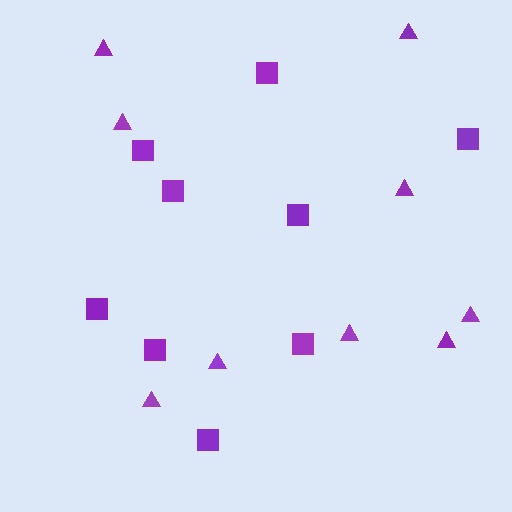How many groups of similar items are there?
There are 2 groups: one group of triangles (9) and one group of squares (9).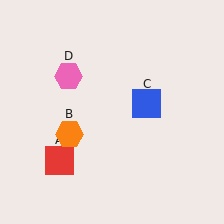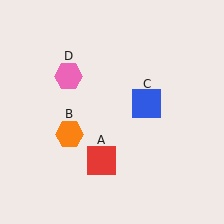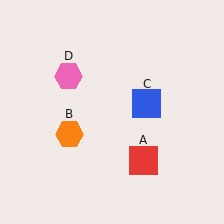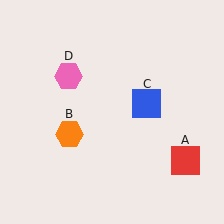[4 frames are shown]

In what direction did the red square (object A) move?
The red square (object A) moved right.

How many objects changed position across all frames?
1 object changed position: red square (object A).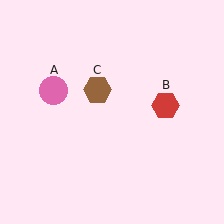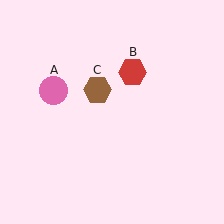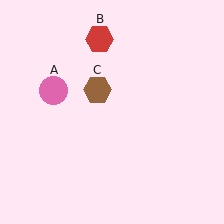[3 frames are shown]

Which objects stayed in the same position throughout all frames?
Pink circle (object A) and brown hexagon (object C) remained stationary.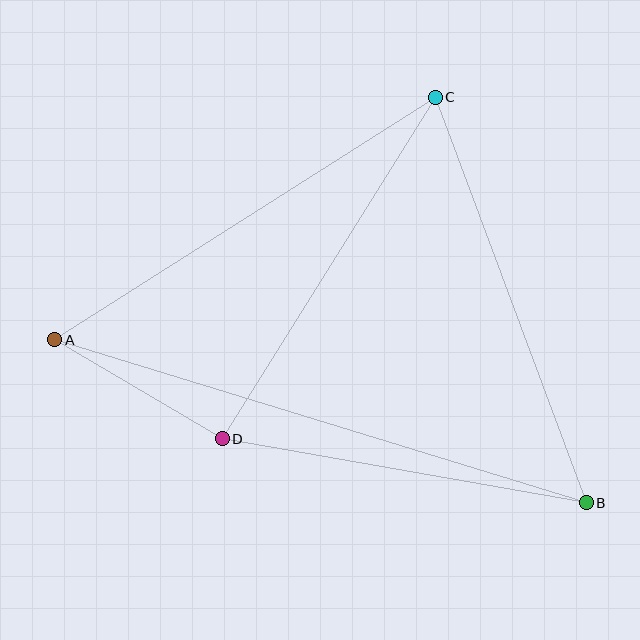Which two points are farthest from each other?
Points A and B are farthest from each other.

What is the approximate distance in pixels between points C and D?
The distance between C and D is approximately 403 pixels.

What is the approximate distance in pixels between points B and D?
The distance between B and D is approximately 370 pixels.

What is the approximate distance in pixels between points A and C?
The distance between A and C is approximately 451 pixels.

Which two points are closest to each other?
Points A and D are closest to each other.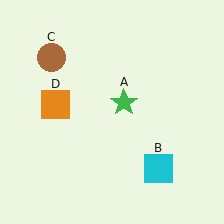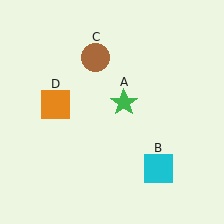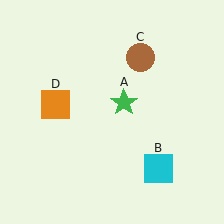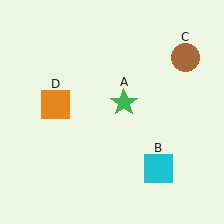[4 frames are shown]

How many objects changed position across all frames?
1 object changed position: brown circle (object C).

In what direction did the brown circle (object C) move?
The brown circle (object C) moved right.